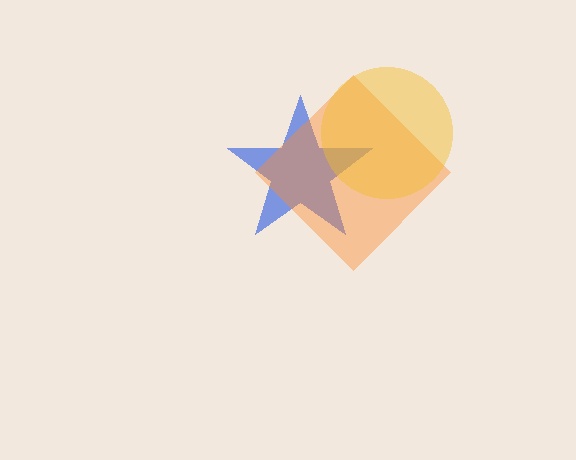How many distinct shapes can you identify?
There are 3 distinct shapes: a blue star, an orange diamond, a yellow circle.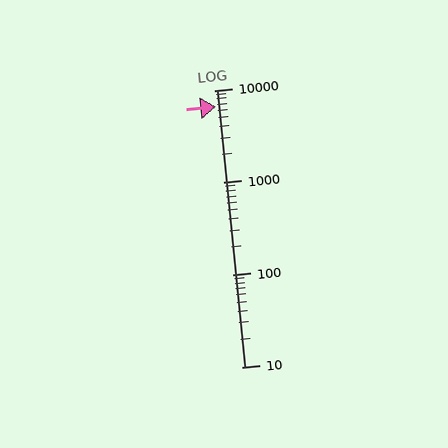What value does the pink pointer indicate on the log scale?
The pointer indicates approximately 6600.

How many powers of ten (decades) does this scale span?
The scale spans 3 decades, from 10 to 10000.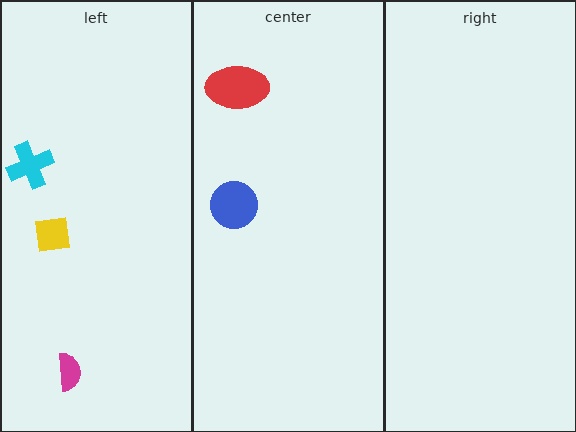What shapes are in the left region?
The cyan cross, the magenta semicircle, the yellow square.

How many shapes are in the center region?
2.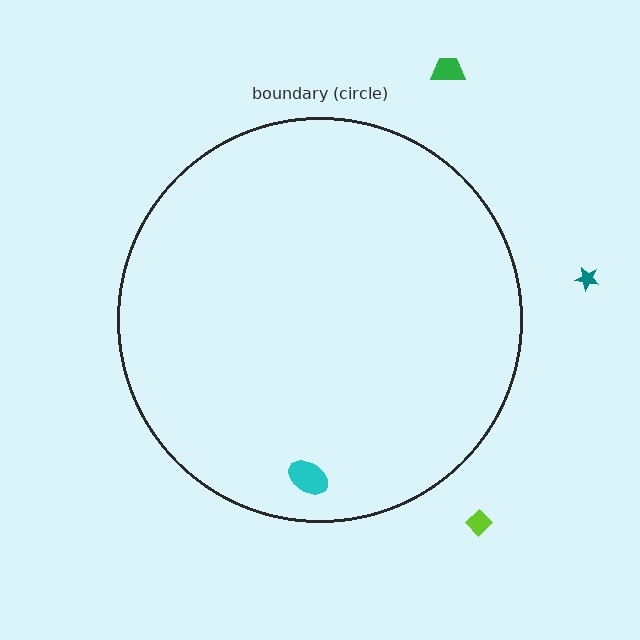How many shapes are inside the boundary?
1 inside, 3 outside.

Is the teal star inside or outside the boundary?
Outside.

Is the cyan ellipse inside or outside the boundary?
Inside.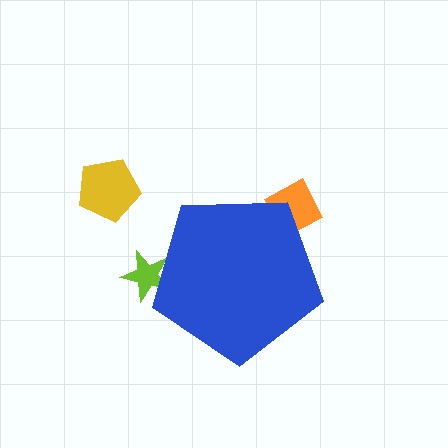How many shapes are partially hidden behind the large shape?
2 shapes are partially hidden.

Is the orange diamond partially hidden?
Yes, the orange diamond is partially hidden behind the blue pentagon.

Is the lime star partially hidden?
Yes, the lime star is partially hidden behind the blue pentagon.